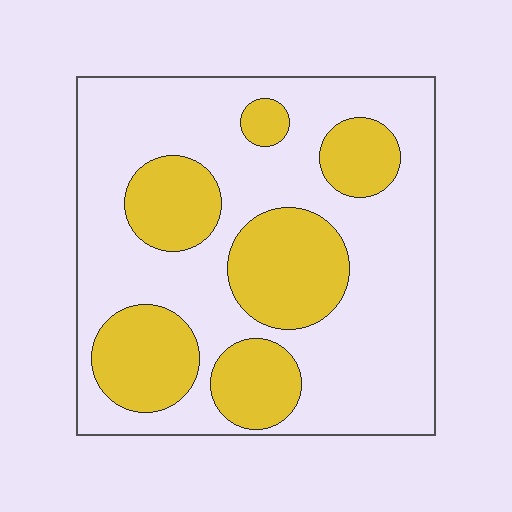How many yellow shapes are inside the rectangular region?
6.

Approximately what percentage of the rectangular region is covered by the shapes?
Approximately 35%.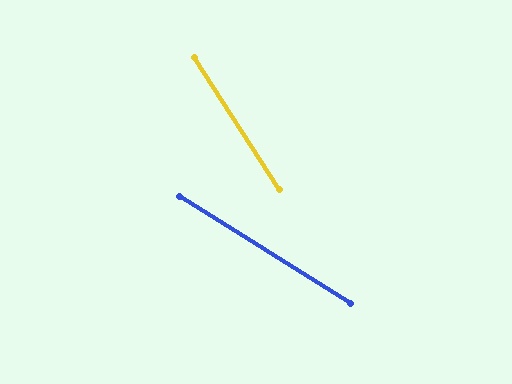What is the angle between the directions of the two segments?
Approximately 26 degrees.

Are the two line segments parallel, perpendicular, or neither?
Neither parallel nor perpendicular — they differ by about 26°.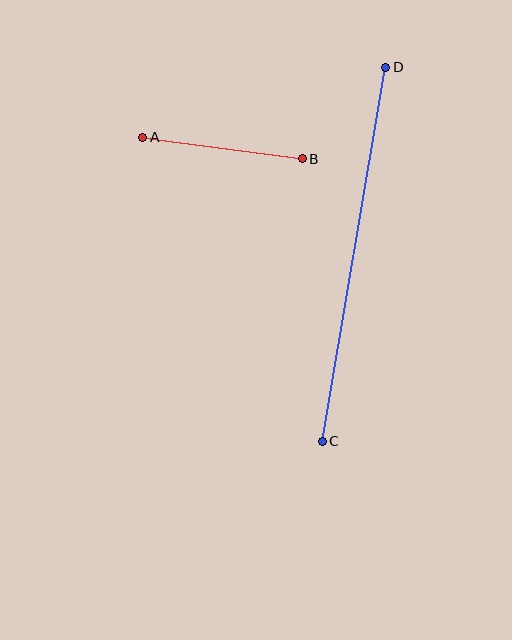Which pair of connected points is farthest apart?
Points C and D are farthest apart.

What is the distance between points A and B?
The distance is approximately 161 pixels.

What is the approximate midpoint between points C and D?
The midpoint is at approximately (354, 254) pixels.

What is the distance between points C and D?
The distance is approximately 379 pixels.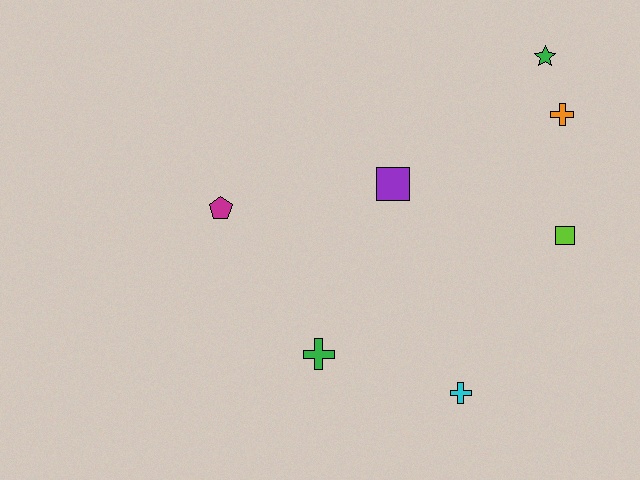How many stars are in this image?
There is 1 star.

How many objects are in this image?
There are 7 objects.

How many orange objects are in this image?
There is 1 orange object.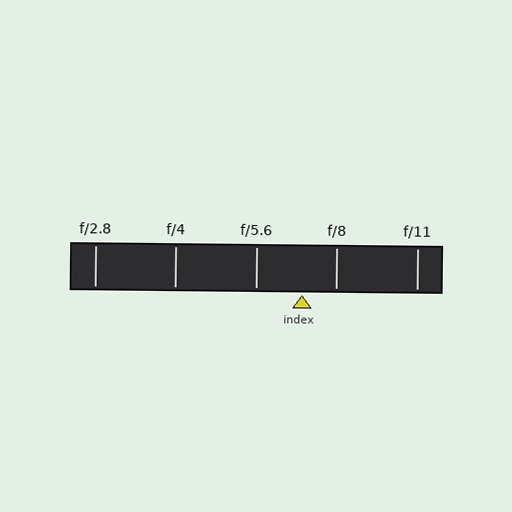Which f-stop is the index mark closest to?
The index mark is closest to f/8.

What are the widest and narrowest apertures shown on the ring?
The widest aperture shown is f/2.8 and the narrowest is f/11.